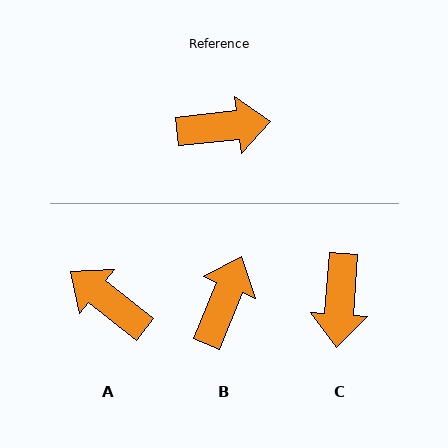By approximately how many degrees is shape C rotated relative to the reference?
Approximately 100 degrees clockwise.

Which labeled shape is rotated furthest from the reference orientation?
A, about 135 degrees away.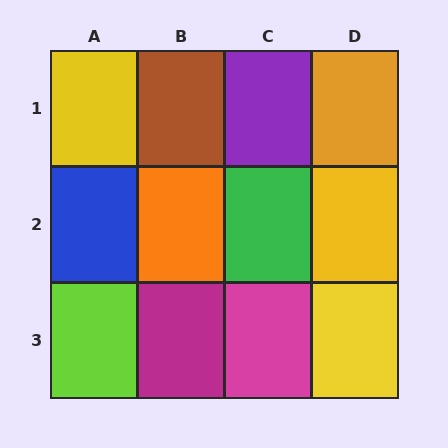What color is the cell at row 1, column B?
Brown.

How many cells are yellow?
3 cells are yellow.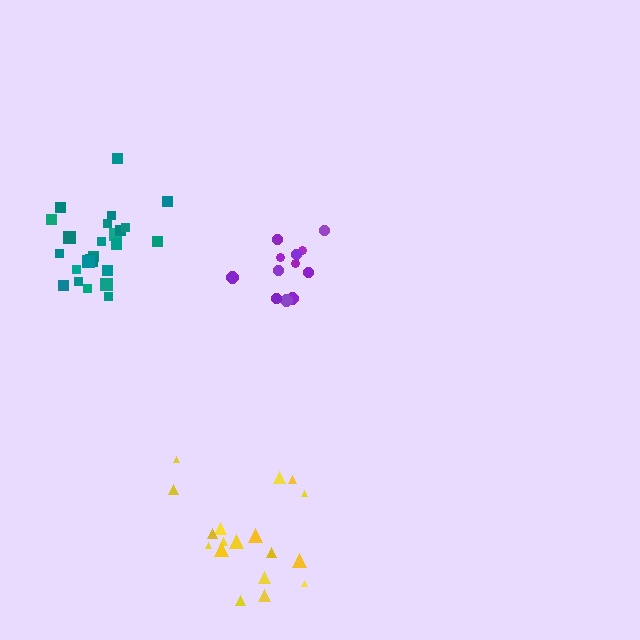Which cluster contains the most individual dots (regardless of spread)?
Teal (25).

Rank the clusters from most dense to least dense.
teal, purple, yellow.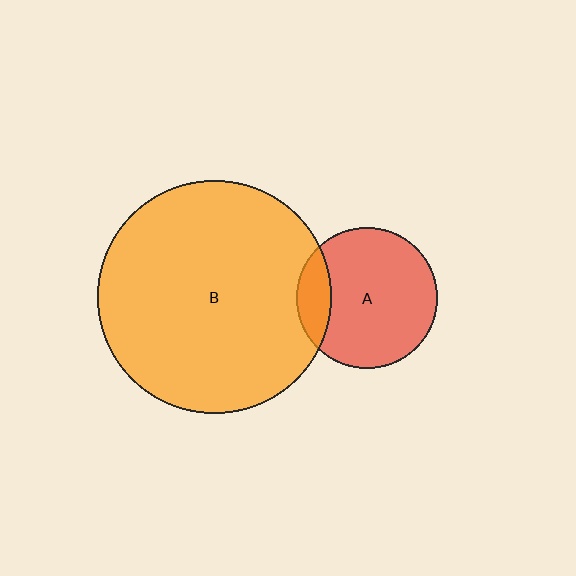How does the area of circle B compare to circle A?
Approximately 2.8 times.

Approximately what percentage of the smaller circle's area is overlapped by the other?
Approximately 15%.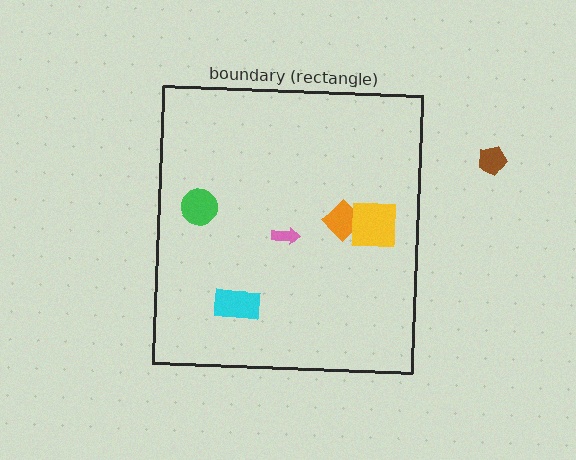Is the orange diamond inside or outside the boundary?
Inside.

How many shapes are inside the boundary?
5 inside, 1 outside.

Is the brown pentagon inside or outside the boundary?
Outside.